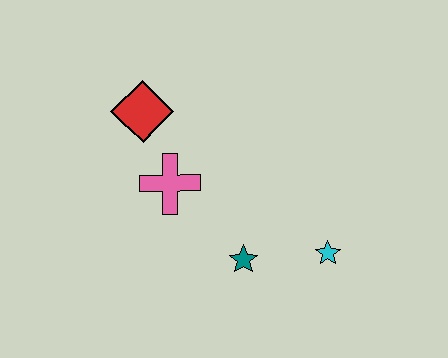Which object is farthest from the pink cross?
The cyan star is farthest from the pink cross.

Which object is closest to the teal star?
The cyan star is closest to the teal star.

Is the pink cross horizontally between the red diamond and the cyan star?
Yes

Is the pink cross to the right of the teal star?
No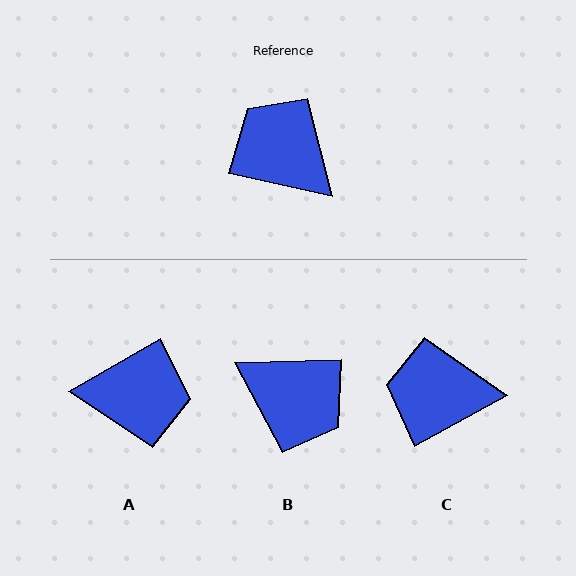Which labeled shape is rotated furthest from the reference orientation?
B, about 166 degrees away.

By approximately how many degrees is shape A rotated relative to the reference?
Approximately 138 degrees clockwise.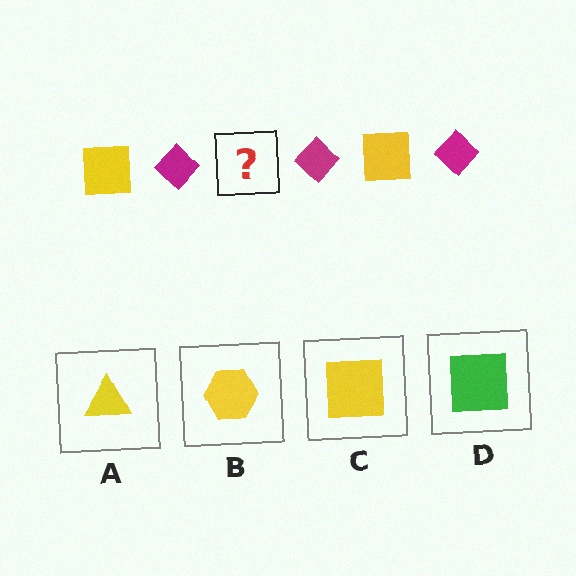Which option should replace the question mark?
Option C.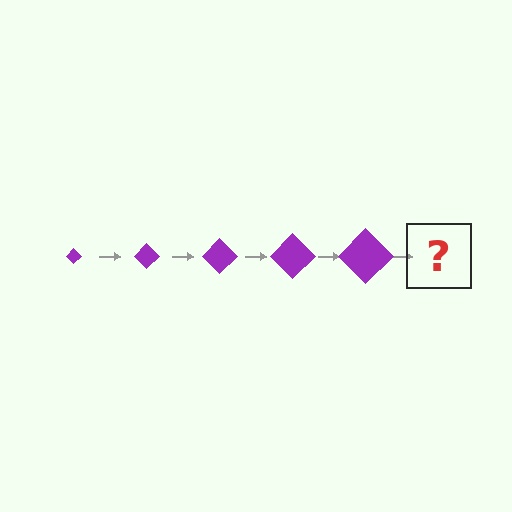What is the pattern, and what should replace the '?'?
The pattern is that the diamond gets progressively larger each step. The '?' should be a purple diamond, larger than the previous one.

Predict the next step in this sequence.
The next step is a purple diamond, larger than the previous one.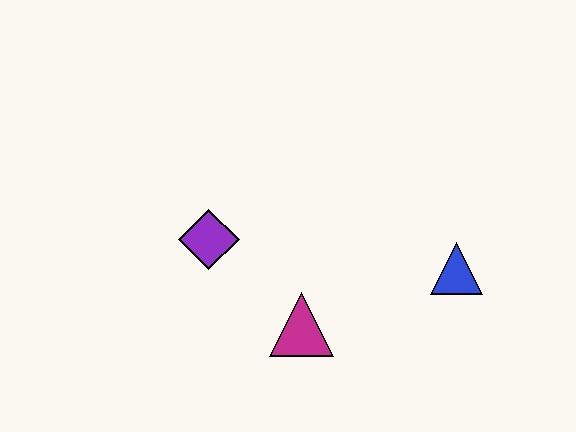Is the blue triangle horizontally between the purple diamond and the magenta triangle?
No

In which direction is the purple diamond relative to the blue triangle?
The purple diamond is to the left of the blue triangle.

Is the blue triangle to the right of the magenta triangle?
Yes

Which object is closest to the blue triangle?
The magenta triangle is closest to the blue triangle.